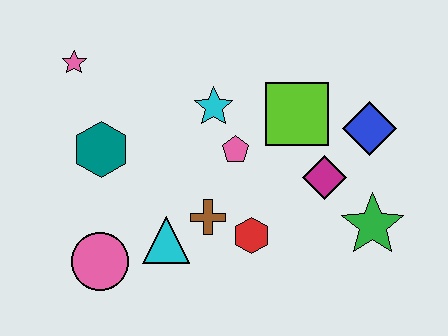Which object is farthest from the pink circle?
The blue diamond is farthest from the pink circle.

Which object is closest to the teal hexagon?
The pink star is closest to the teal hexagon.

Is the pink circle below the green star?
Yes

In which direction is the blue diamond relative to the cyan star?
The blue diamond is to the right of the cyan star.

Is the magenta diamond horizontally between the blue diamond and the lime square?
Yes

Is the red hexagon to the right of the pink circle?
Yes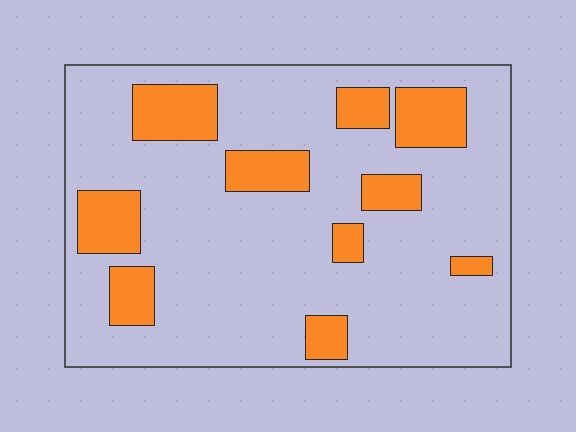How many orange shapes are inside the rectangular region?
10.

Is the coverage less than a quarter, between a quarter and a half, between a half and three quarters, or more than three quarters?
Less than a quarter.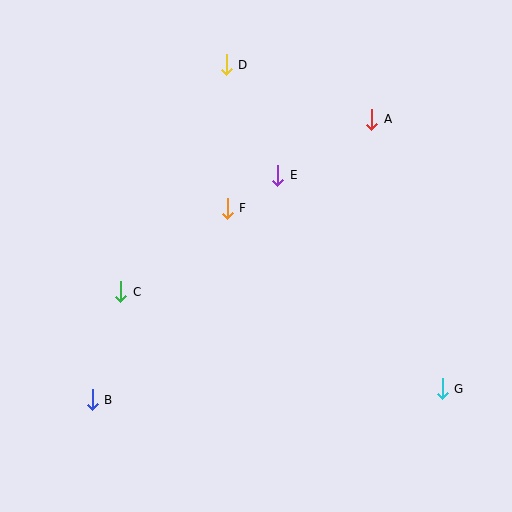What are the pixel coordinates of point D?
Point D is at (226, 65).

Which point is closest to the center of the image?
Point F at (227, 208) is closest to the center.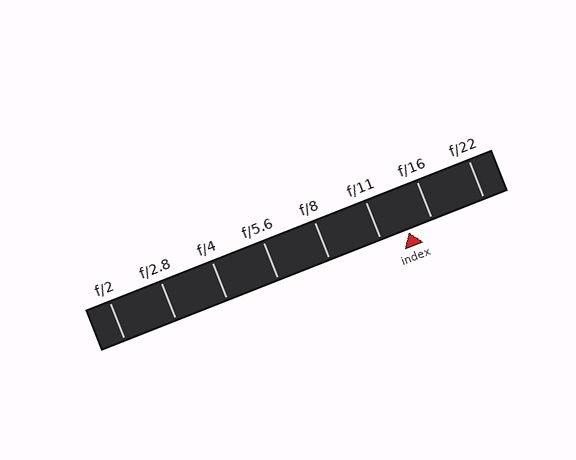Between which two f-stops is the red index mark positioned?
The index mark is between f/11 and f/16.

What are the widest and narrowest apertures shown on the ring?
The widest aperture shown is f/2 and the narrowest is f/22.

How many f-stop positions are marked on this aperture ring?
There are 8 f-stop positions marked.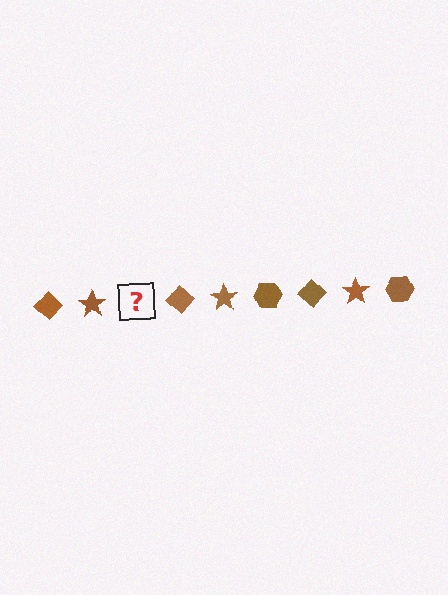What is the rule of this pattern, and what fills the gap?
The rule is that the pattern cycles through diamond, star, hexagon shapes in brown. The gap should be filled with a brown hexagon.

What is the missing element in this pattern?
The missing element is a brown hexagon.